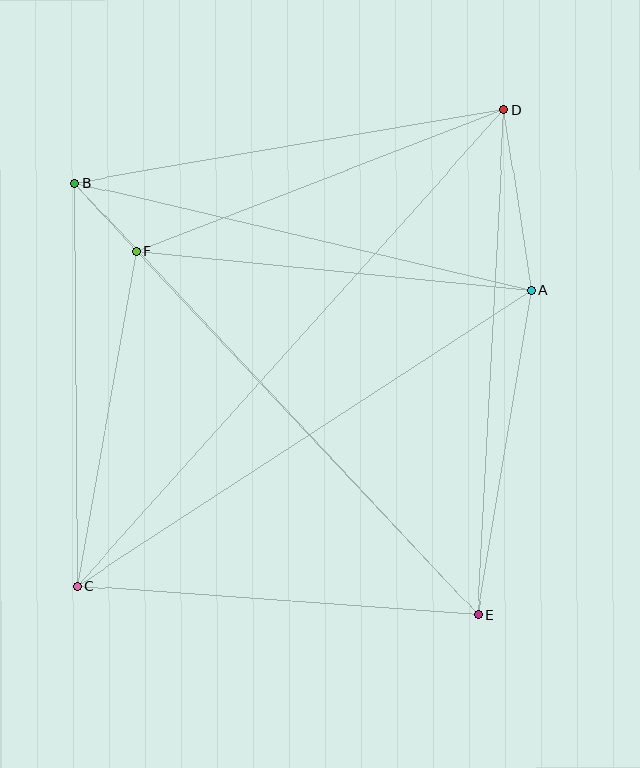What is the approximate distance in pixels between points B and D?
The distance between B and D is approximately 436 pixels.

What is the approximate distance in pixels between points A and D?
The distance between A and D is approximately 183 pixels.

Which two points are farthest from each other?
Points C and D are farthest from each other.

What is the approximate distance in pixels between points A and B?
The distance between A and B is approximately 470 pixels.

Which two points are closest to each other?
Points B and F are closest to each other.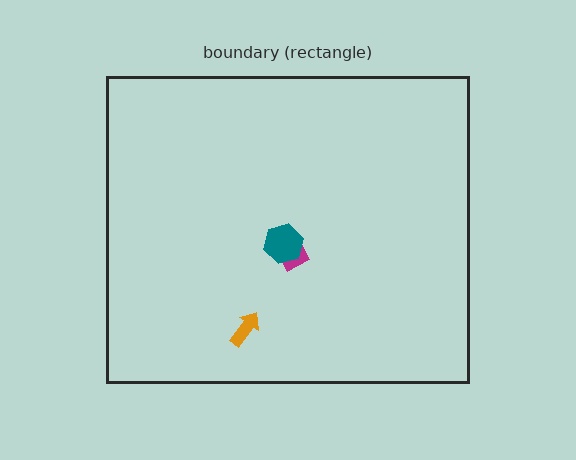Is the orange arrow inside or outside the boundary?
Inside.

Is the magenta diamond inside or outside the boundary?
Inside.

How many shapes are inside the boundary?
3 inside, 0 outside.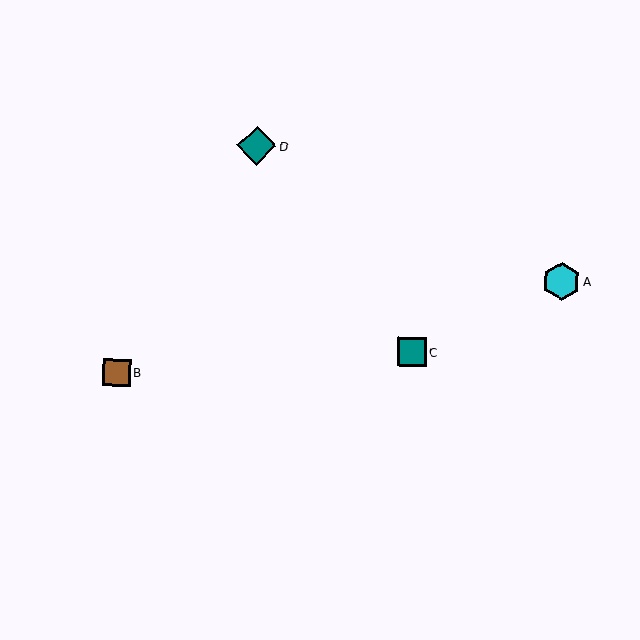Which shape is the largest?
The teal diamond (labeled D) is the largest.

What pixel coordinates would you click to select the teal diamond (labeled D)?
Click at (257, 146) to select the teal diamond D.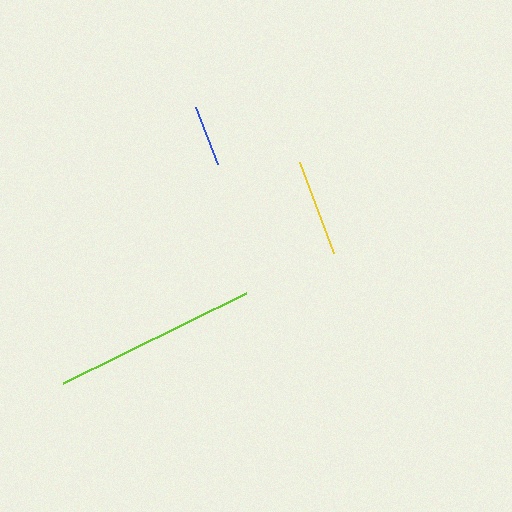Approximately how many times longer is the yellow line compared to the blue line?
The yellow line is approximately 1.6 times the length of the blue line.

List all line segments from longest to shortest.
From longest to shortest: lime, yellow, blue.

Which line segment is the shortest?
The blue line is the shortest at approximately 61 pixels.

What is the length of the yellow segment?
The yellow segment is approximately 96 pixels long.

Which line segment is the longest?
The lime line is the longest at approximately 204 pixels.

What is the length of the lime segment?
The lime segment is approximately 204 pixels long.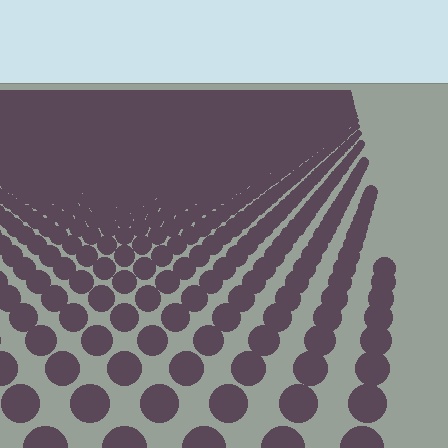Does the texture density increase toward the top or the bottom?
Density increases toward the top.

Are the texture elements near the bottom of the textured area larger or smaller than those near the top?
Larger. Near the bottom, elements are closer to the viewer and appear at a bigger on-screen size.